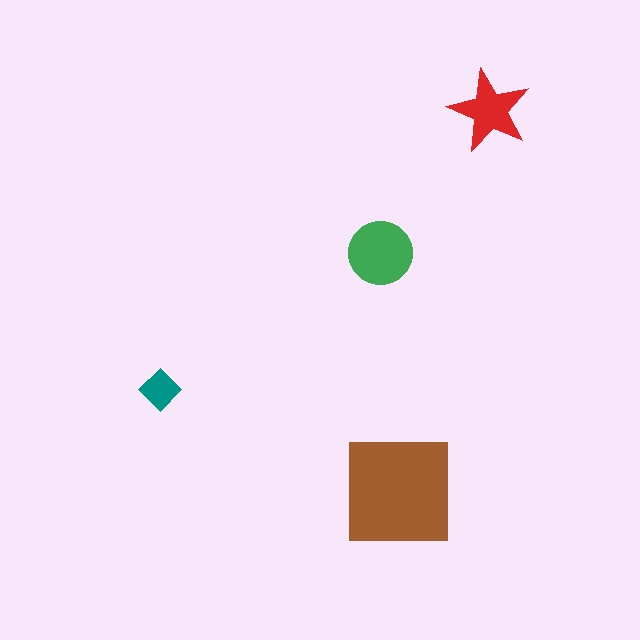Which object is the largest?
The brown square.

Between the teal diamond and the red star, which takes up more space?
The red star.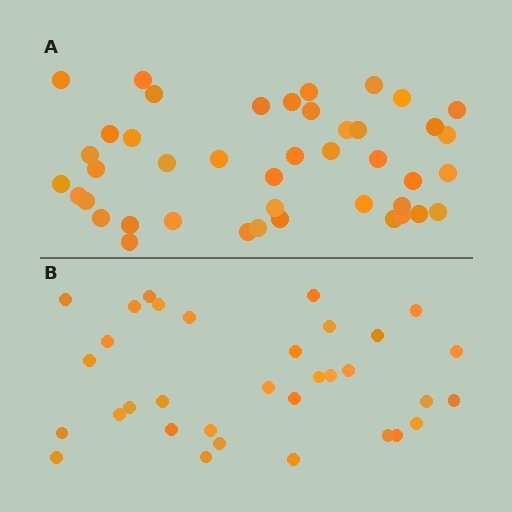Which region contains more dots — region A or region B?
Region A (the top region) has more dots.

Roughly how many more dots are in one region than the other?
Region A has roughly 10 or so more dots than region B.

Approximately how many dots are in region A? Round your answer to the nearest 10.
About 40 dots. (The exact count is 43, which rounds to 40.)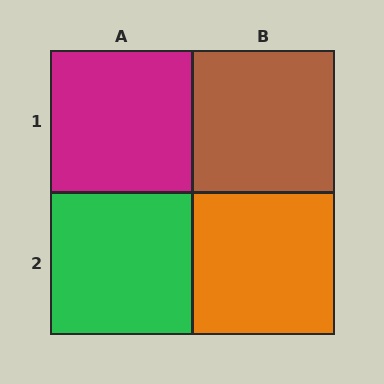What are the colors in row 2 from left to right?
Green, orange.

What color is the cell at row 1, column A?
Magenta.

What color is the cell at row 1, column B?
Brown.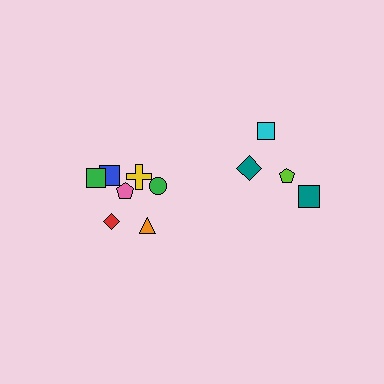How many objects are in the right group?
There are 4 objects.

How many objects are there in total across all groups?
There are 11 objects.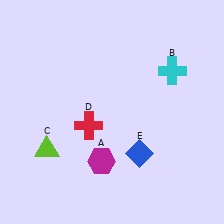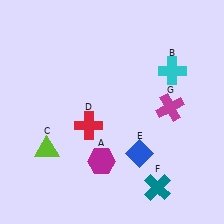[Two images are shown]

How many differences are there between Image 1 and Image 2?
There are 2 differences between the two images.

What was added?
A teal cross (F), a magenta cross (G) were added in Image 2.